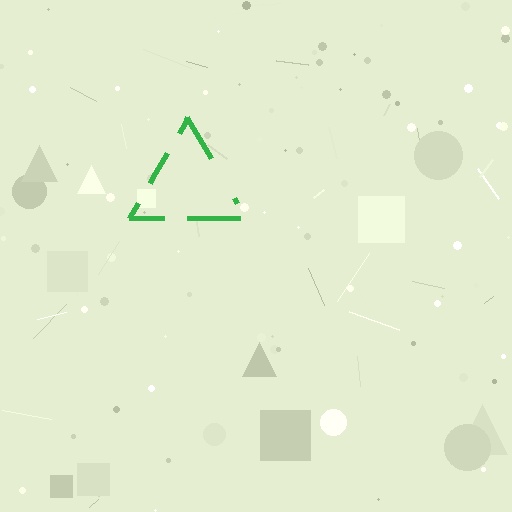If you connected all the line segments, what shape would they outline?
They would outline a triangle.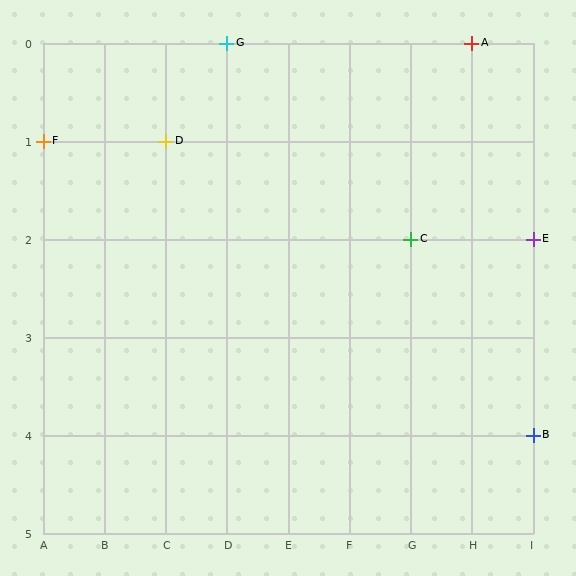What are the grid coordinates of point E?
Point E is at grid coordinates (I, 2).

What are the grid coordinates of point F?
Point F is at grid coordinates (A, 1).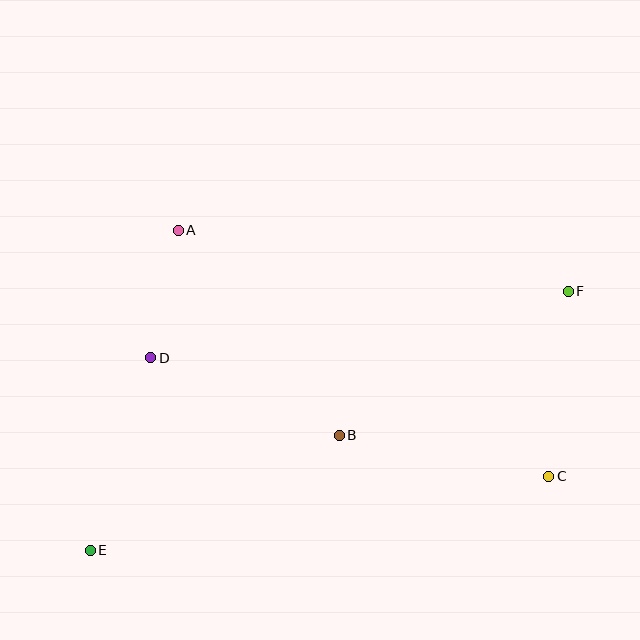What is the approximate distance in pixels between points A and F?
The distance between A and F is approximately 395 pixels.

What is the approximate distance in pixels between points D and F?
The distance between D and F is approximately 423 pixels.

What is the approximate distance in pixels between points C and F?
The distance between C and F is approximately 186 pixels.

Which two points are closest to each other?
Points A and D are closest to each other.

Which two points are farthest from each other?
Points E and F are farthest from each other.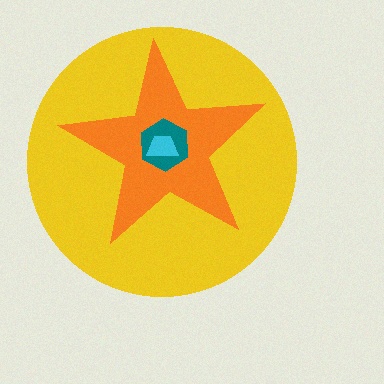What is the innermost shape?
The cyan trapezoid.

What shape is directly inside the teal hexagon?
The cyan trapezoid.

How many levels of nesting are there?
4.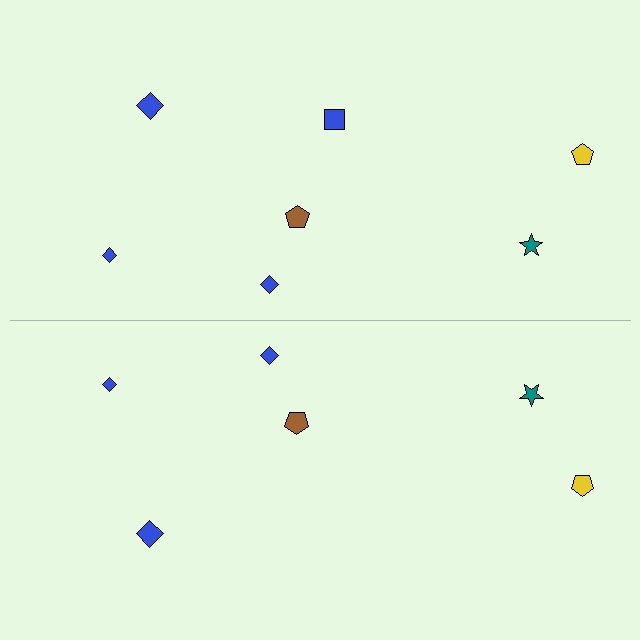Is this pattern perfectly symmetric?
No, the pattern is not perfectly symmetric. A blue square is missing from the bottom side.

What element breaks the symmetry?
A blue square is missing from the bottom side.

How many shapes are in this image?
There are 13 shapes in this image.